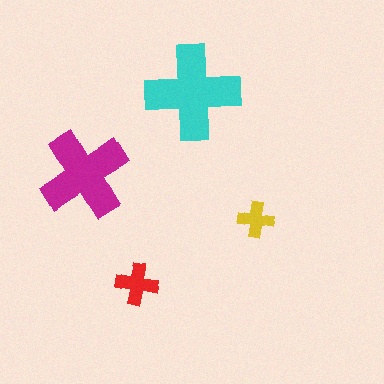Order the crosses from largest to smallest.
the cyan one, the magenta one, the red one, the yellow one.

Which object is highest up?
The cyan cross is topmost.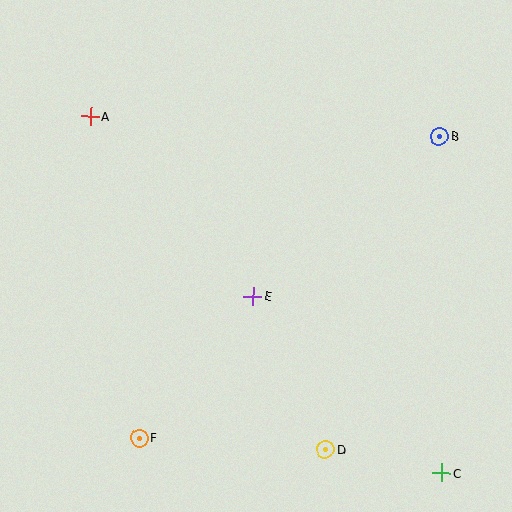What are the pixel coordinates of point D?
Point D is at (326, 450).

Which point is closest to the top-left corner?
Point A is closest to the top-left corner.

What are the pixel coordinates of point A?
Point A is at (90, 117).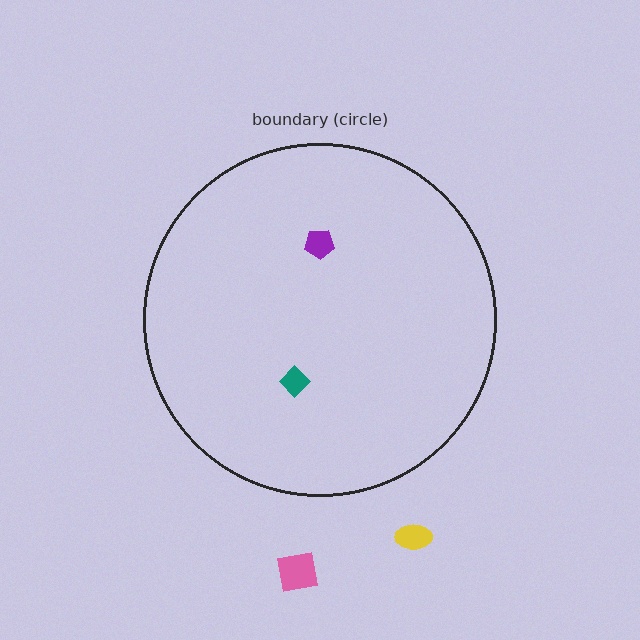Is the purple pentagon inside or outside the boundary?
Inside.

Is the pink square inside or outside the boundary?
Outside.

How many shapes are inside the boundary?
2 inside, 2 outside.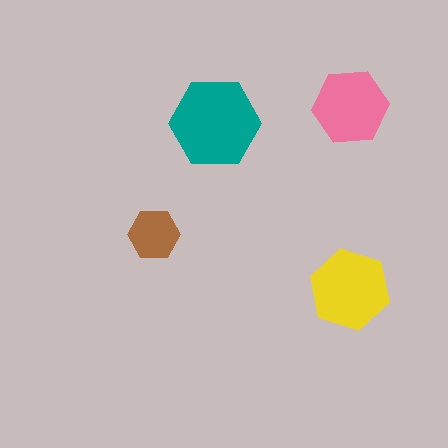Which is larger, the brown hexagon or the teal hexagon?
The teal one.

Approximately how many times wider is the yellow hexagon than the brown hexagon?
About 1.5 times wider.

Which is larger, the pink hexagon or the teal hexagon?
The teal one.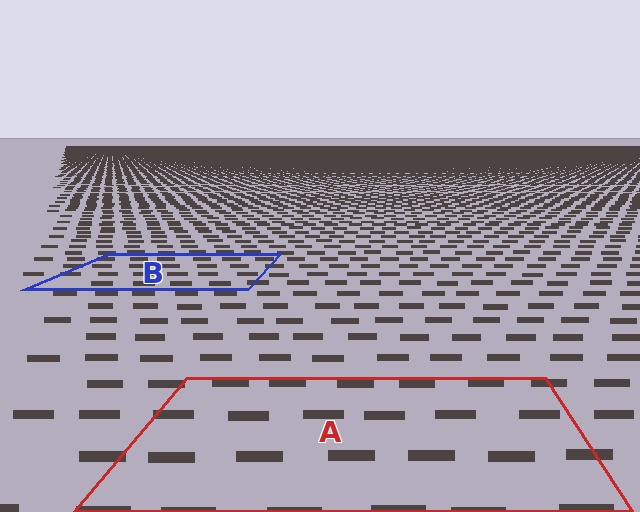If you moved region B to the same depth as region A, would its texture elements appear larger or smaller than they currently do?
They would appear larger. At a closer depth, the same texture elements are projected at a bigger on-screen size.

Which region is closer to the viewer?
Region A is closer. The texture elements there are larger and more spread out.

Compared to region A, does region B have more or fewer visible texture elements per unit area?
Region B has more texture elements per unit area — they are packed more densely because it is farther away.